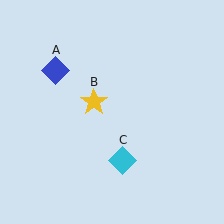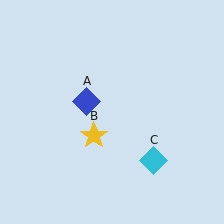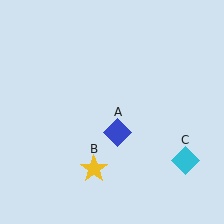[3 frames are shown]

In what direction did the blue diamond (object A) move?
The blue diamond (object A) moved down and to the right.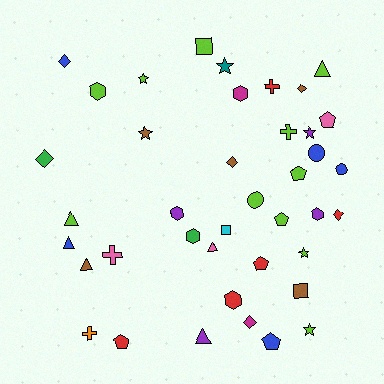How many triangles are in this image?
There are 6 triangles.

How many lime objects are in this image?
There are 11 lime objects.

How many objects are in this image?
There are 40 objects.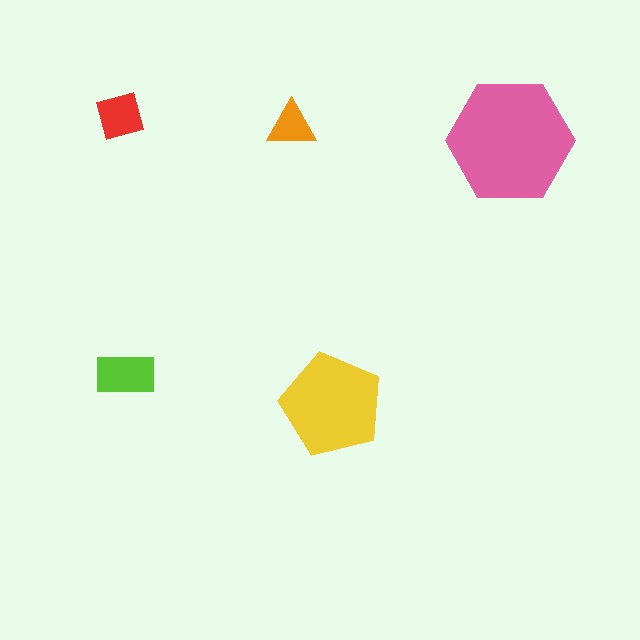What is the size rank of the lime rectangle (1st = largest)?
3rd.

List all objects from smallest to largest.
The orange triangle, the red square, the lime rectangle, the yellow pentagon, the pink hexagon.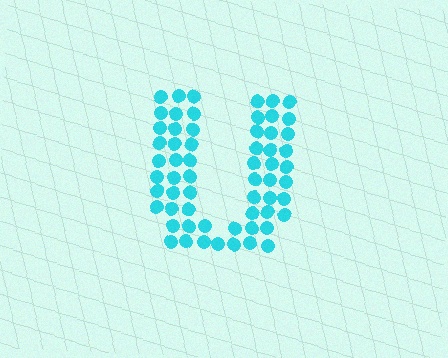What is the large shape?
The large shape is the letter U.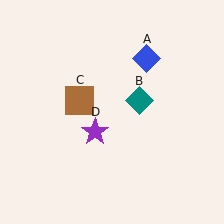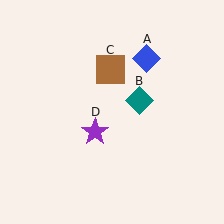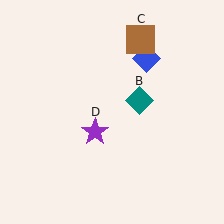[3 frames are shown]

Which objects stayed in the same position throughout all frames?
Blue diamond (object A) and teal diamond (object B) and purple star (object D) remained stationary.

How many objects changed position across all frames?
1 object changed position: brown square (object C).